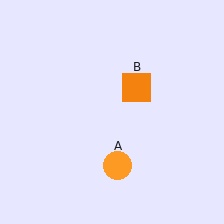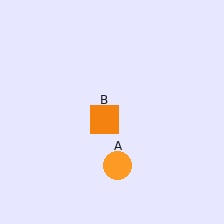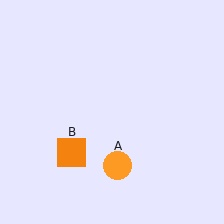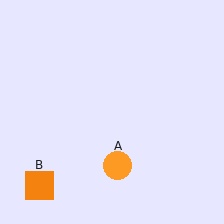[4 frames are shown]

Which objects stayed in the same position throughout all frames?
Orange circle (object A) remained stationary.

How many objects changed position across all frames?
1 object changed position: orange square (object B).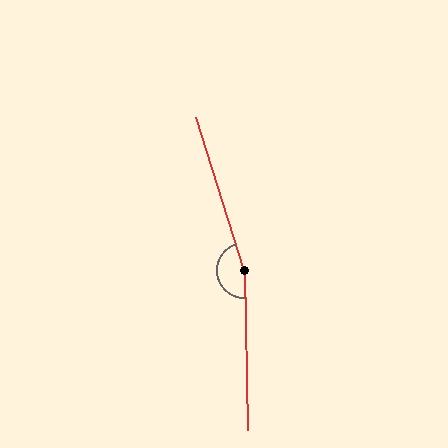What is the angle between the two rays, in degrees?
Approximately 164 degrees.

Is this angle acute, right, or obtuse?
It is obtuse.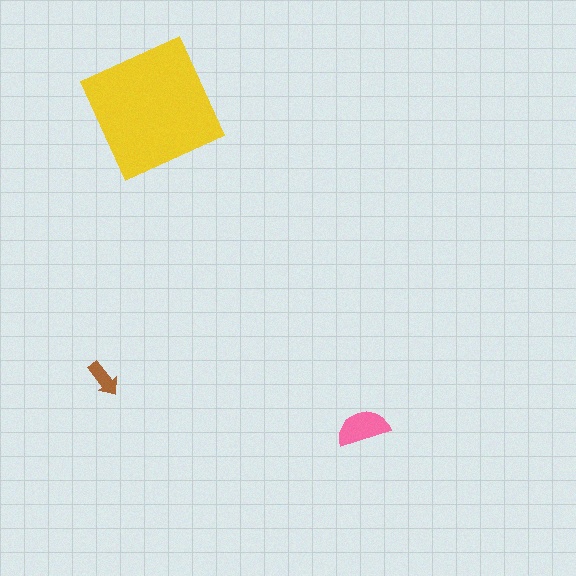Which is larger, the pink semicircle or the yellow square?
The yellow square.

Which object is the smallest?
The brown arrow.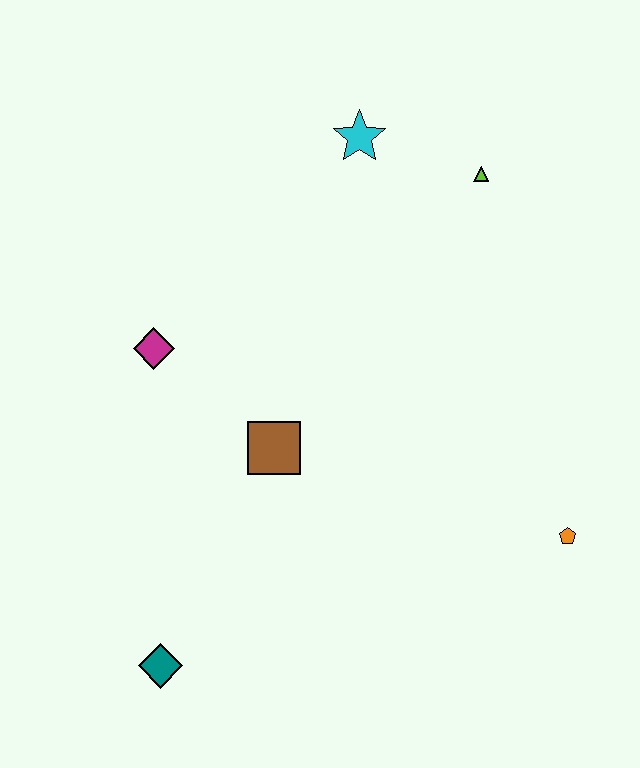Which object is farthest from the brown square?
The lime triangle is farthest from the brown square.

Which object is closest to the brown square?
The magenta diamond is closest to the brown square.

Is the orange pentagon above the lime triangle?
No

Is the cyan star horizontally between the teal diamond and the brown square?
No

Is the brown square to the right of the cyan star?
No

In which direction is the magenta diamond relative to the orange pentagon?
The magenta diamond is to the left of the orange pentagon.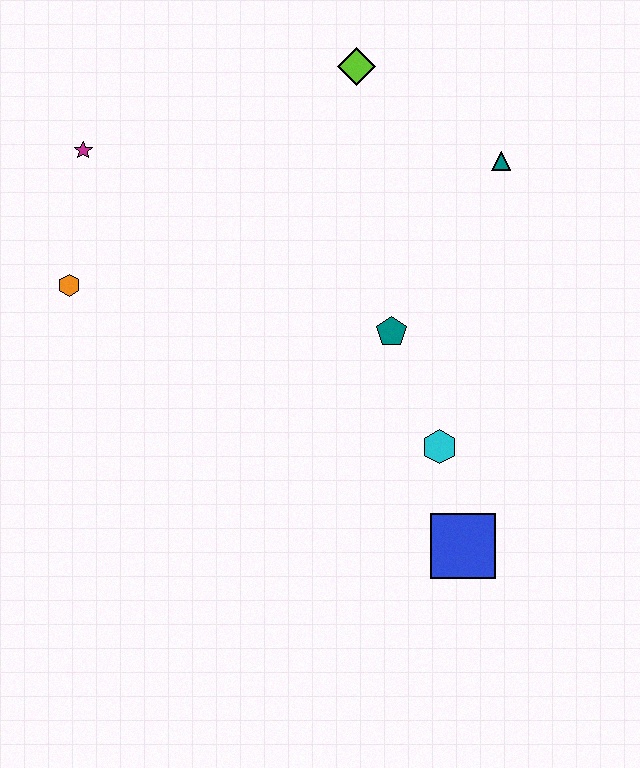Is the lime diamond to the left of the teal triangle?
Yes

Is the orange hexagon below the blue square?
No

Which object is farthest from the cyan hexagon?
The magenta star is farthest from the cyan hexagon.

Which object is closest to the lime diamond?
The teal triangle is closest to the lime diamond.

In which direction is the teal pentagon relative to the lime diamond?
The teal pentagon is below the lime diamond.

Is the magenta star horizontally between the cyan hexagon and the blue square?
No